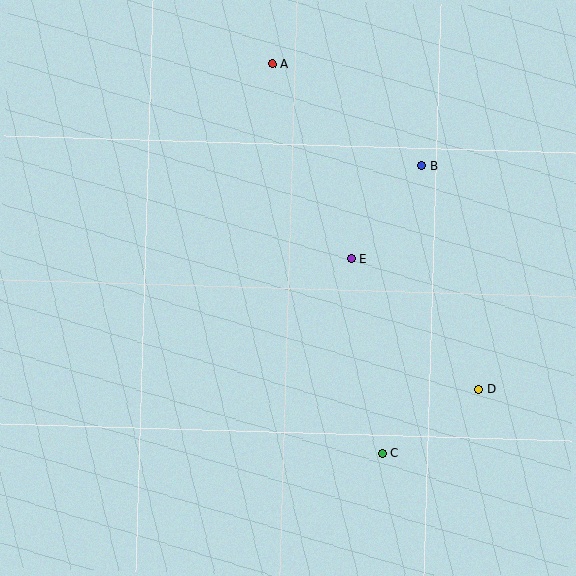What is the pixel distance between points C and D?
The distance between C and D is 116 pixels.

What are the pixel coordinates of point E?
Point E is at (351, 259).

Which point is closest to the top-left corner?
Point A is closest to the top-left corner.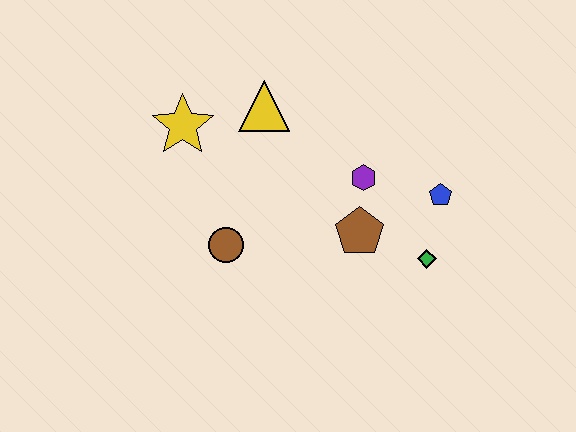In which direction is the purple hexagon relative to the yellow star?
The purple hexagon is to the right of the yellow star.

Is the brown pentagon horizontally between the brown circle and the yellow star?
No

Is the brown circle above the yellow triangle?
No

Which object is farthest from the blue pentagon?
The yellow star is farthest from the blue pentagon.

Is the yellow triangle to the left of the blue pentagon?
Yes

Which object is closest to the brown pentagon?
The purple hexagon is closest to the brown pentagon.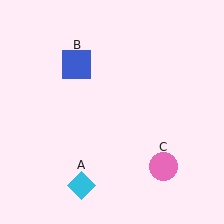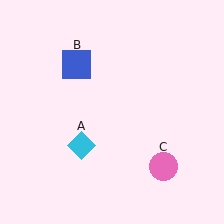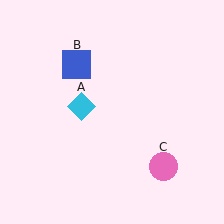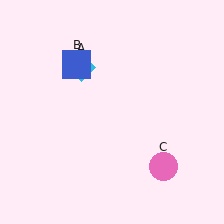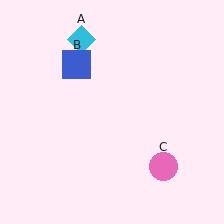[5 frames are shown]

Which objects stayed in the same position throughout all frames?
Blue square (object B) and pink circle (object C) remained stationary.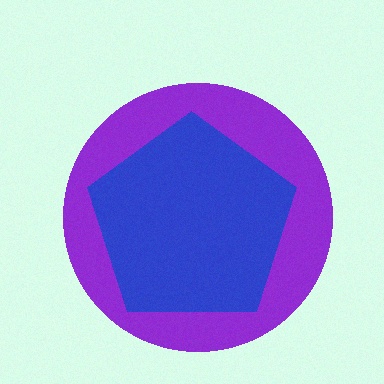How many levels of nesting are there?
2.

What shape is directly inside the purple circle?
The blue pentagon.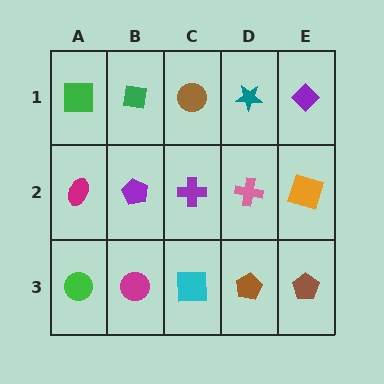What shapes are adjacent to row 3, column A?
A magenta ellipse (row 2, column A), a magenta circle (row 3, column B).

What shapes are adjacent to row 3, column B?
A purple pentagon (row 2, column B), a green circle (row 3, column A), a cyan square (row 3, column C).